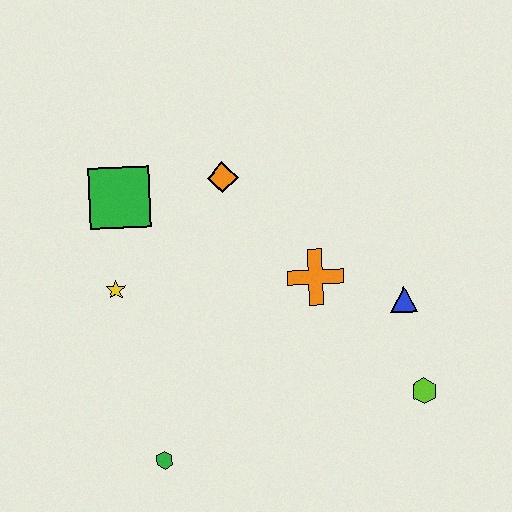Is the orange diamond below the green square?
No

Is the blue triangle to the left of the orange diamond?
No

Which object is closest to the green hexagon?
The yellow star is closest to the green hexagon.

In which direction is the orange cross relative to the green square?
The orange cross is to the right of the green square.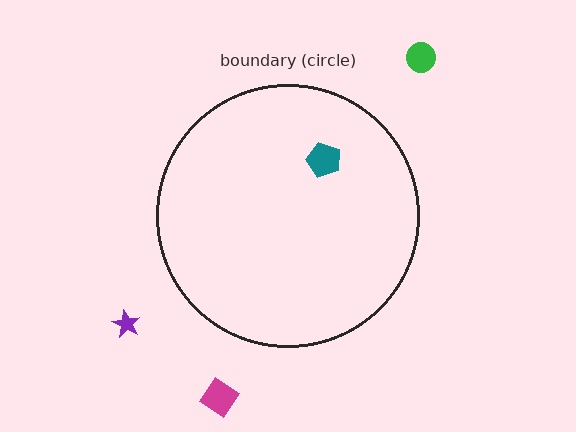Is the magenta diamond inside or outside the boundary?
Outside.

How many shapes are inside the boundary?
1 inside, 3 outside.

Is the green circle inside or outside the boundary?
Outside.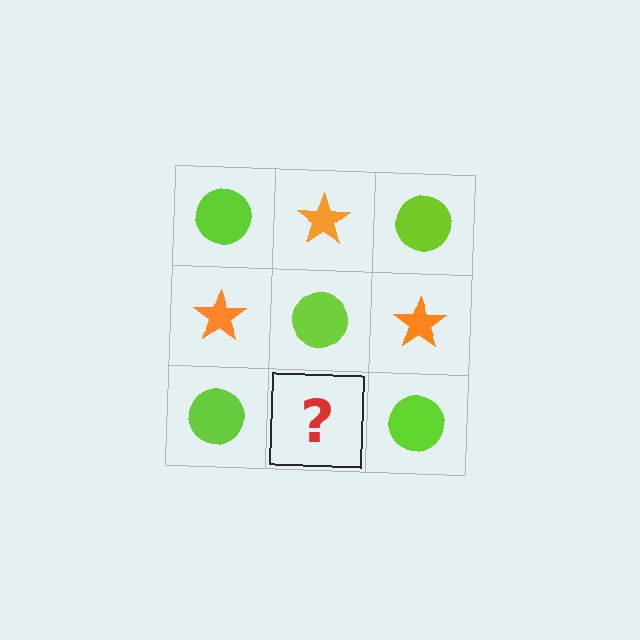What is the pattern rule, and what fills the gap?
The rule is that it alternates lime circle and orange star in a checkerboard pattern. The gap should be filled with an orange star.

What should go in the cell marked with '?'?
The missing cell should contain an orange star.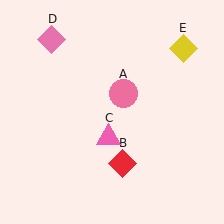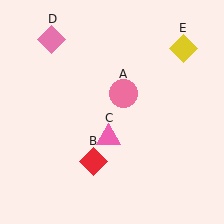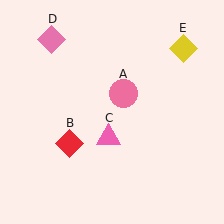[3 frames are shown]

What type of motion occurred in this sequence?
The red diamond (object B) rotated clockwise around the center of the scene.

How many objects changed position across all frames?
1 object changed position: red diamond (object B).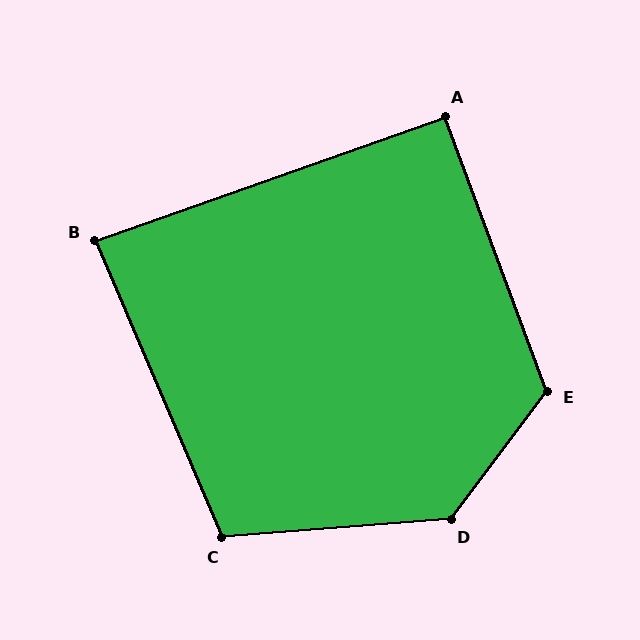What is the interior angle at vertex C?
Approximately 109 degrees (obtuse).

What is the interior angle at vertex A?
Approximately 91 degrees (approximately right).